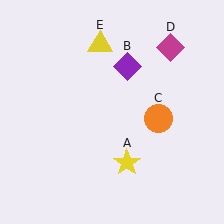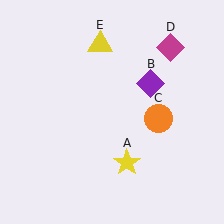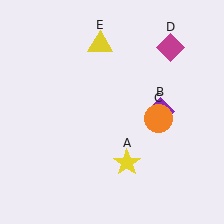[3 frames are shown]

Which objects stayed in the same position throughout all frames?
Yellow star (object A) and orange circle (object C) and magenta diamond (object D) and yellow triangle (object E) remained stationary.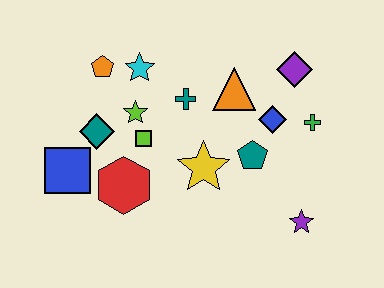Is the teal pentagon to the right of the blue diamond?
No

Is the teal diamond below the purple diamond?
Yes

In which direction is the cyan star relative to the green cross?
The cyan star is to the left of the green cross.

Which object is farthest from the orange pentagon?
The purple star is farthest from the orange pentagon.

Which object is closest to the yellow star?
The teal pentagon is closest to the yellow star.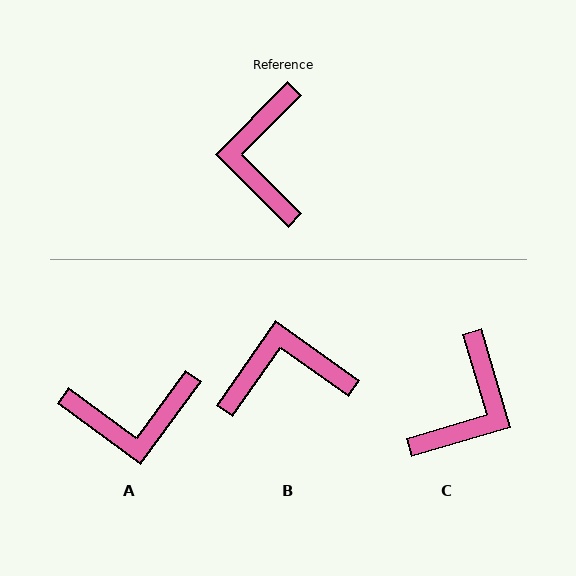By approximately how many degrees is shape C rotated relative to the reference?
Approximately 152 degrees counter-clockwise.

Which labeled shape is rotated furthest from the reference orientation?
C, about 152 degrees away.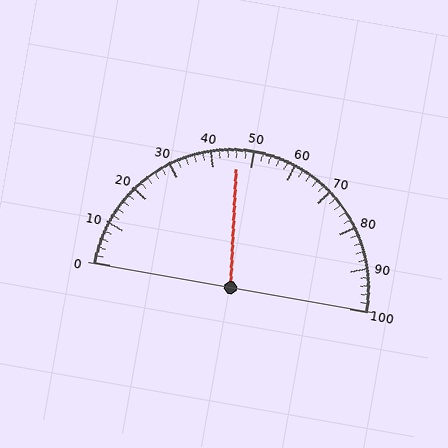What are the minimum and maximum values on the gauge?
The gauge ranges from 0 to 100.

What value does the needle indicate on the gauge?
The needle indicates approximately 46.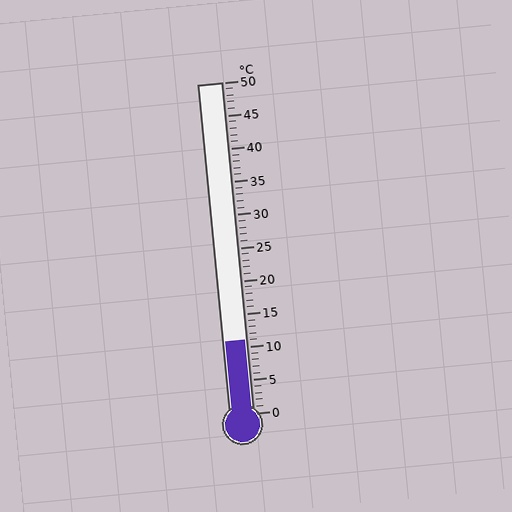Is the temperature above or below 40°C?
The temperature is below 40°C.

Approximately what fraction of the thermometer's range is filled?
The thermometer is filled to approximately 20% of its range.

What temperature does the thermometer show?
The thermometer shows approximately 11°C.